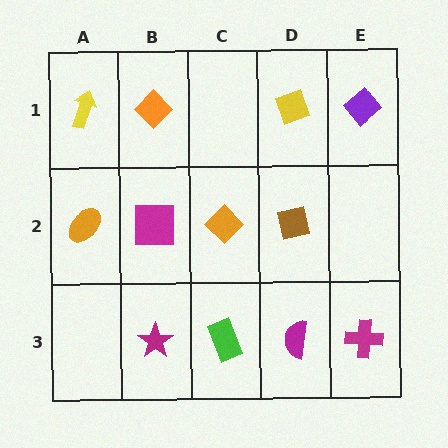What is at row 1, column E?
A purple diamond.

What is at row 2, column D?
A brown square.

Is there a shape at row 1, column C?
No, that cell is empty.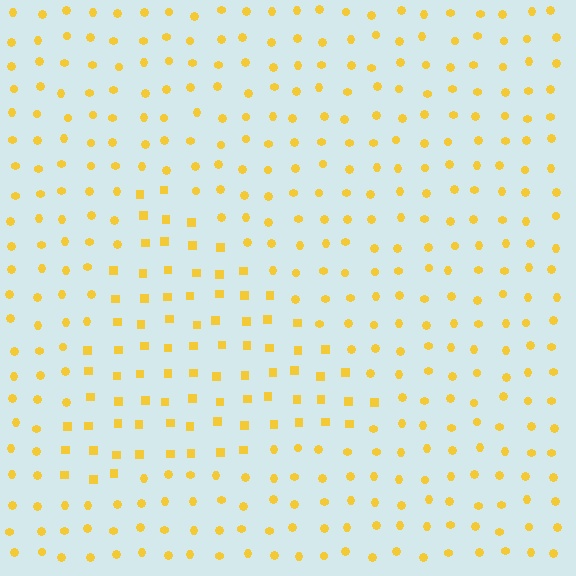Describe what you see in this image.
The image is filled with small yellow elements arranged in a uniform grid. A triangle-shaped region contains squares, while the surrounding area contains circles. The boundary is defined purely by the change in element shape.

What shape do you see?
I see a triangle.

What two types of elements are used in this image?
The image uses squares inside the triangle region and circles outside it.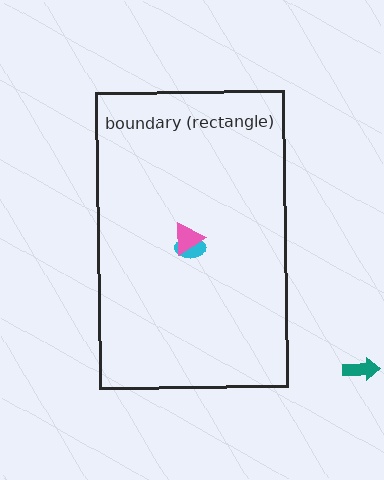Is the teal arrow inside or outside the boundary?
Outside.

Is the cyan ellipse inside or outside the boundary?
Inside.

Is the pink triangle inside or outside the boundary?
Inside.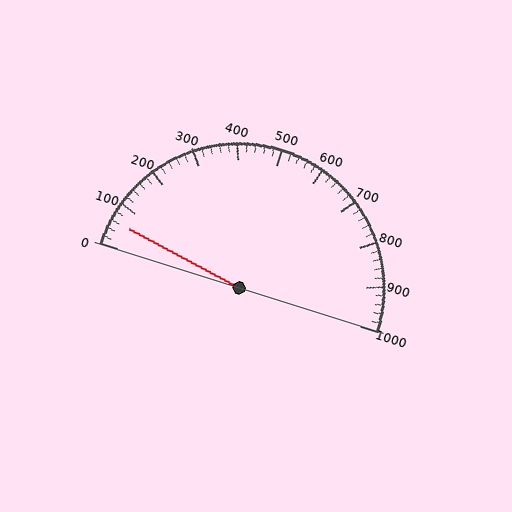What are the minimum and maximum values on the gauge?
The gauge ranges from 0 to 1000.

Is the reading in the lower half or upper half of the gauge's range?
The reading is in the lower half of the range (0 to 1000).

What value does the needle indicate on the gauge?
The needle indicates approximately 60.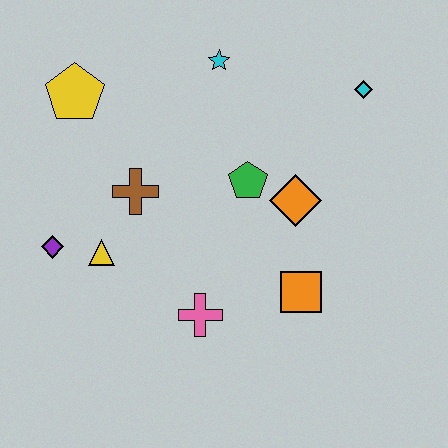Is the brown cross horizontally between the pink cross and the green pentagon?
No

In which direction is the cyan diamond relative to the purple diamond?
The cyan diamond is to the right of the purple diamond.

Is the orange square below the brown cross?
Yes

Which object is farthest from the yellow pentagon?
The orange square is farthest from the yellow pentagon.